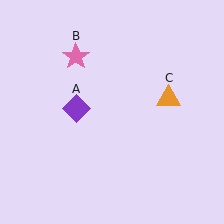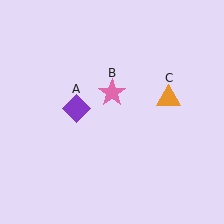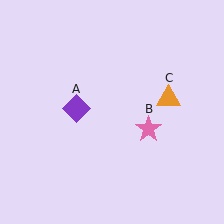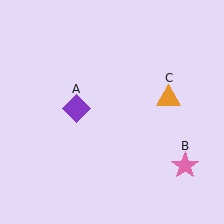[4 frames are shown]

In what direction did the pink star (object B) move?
The pink star (object B) moved down and to the right.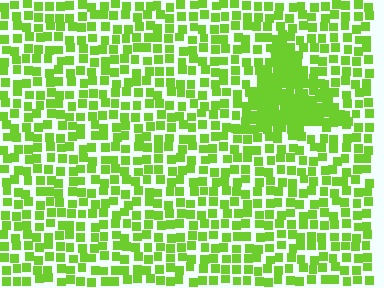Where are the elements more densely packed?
The elements are more densely packed inside the triangle boundary.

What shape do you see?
I see a triangle.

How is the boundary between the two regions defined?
The boundary is defined by a change in element density (approximately 2.2x ratio). All elements are the same color, size, and shape.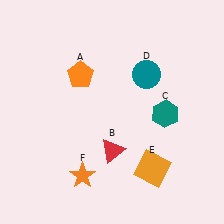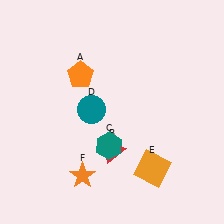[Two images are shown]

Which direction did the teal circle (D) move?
The teal circle (D) moved left.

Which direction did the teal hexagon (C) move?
The teal hexagon (C) moved left.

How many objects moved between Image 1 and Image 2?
2 objects moved between the two images.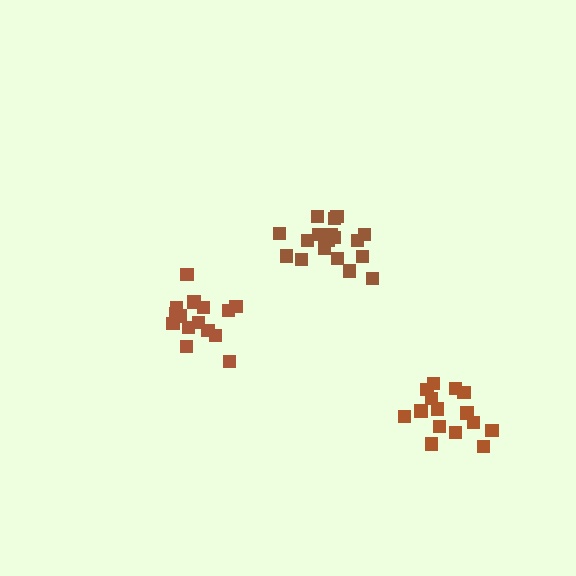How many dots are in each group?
Group 1: 18 dots, Group 2: 16 dots, Group 3: 15 dots (49 total).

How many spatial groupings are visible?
There are 3 spatial groupings.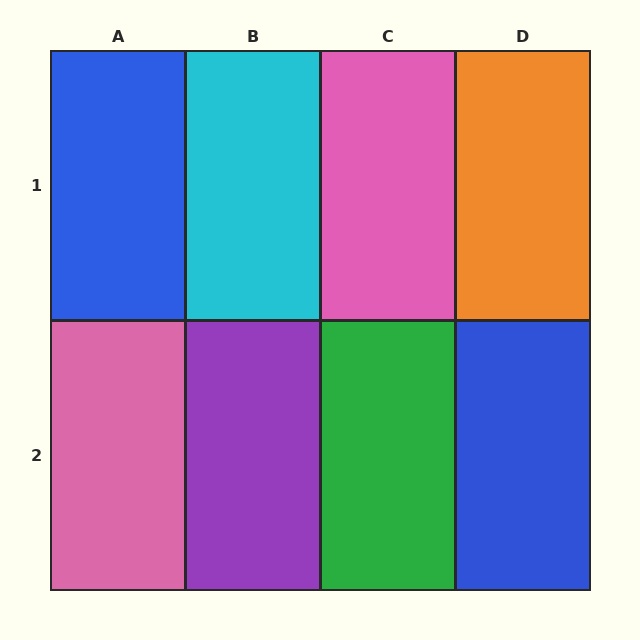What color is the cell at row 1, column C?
Pink.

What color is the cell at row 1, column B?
Cyan.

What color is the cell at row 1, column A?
Blue.